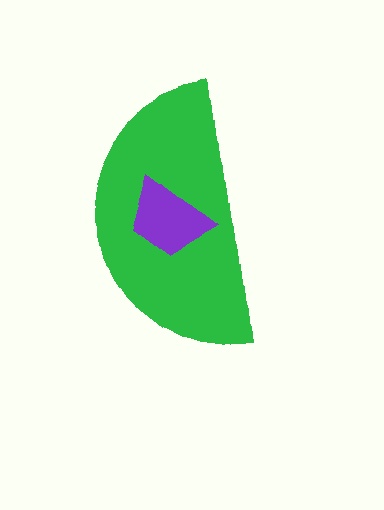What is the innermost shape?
The purple trapezoid.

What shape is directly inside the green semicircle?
The purple trapezoid.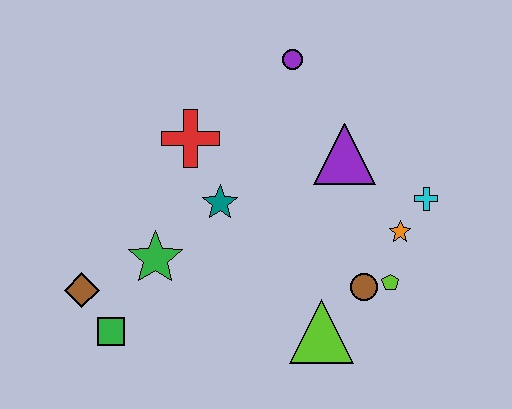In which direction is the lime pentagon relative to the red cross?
The lime pentagon is to the right of the red cross.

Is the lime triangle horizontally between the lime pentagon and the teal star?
Yes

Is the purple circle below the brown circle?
No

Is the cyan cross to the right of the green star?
Yes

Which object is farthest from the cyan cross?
The brown diamond is farthest from the cyan cross.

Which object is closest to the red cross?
The teal star is closest to the red cross.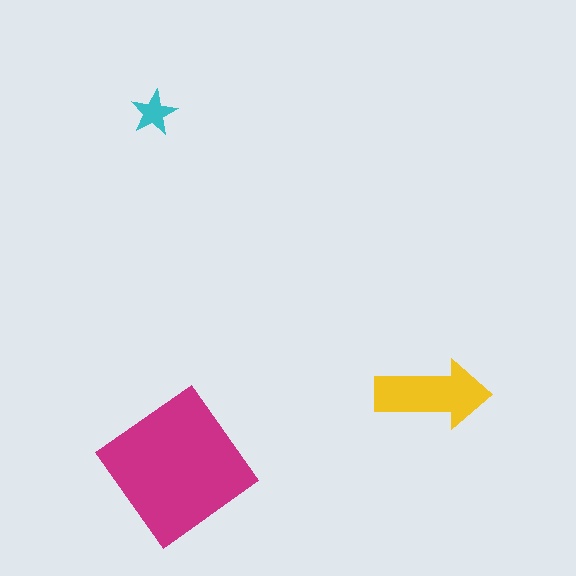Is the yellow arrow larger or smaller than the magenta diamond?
Smaller.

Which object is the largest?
The magenta diamond.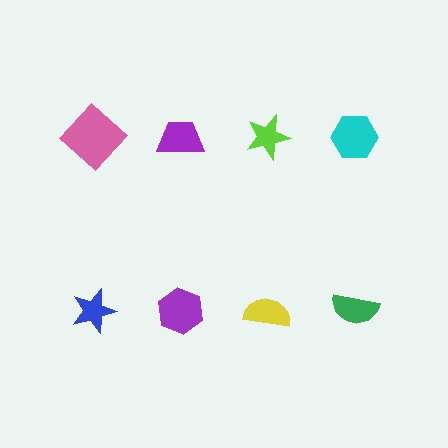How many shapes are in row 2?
4 shapes.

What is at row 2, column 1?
A blue star.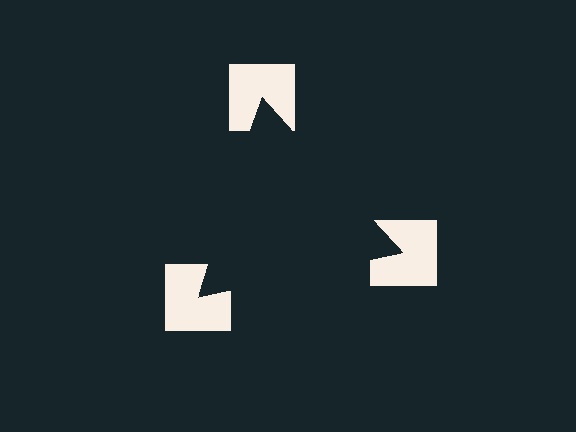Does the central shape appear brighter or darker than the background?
It typically appears slightly darker than the background, even though no actual brightness change is drawn.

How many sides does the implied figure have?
3 sides.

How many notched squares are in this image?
There are 3 — one at each vertex of the illusory triangle.